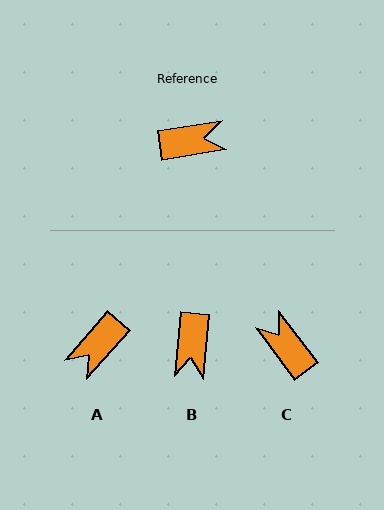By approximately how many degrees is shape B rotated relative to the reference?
Approximately 105 degrees clockwise.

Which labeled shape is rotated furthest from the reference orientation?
A, about 140 degrees away.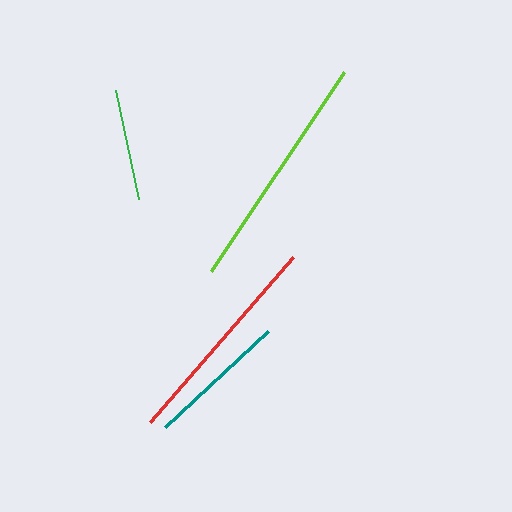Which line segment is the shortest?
The green line is the shortest at approximately 112 pixels.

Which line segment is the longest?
The lime line is the longest at approximately 239 pixels.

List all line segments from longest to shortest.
From longest to shortest: lime, red, teal, green.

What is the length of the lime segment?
The lime segment is approximately 239 pixels long.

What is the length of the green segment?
The green segment is approximately 112 pixels long.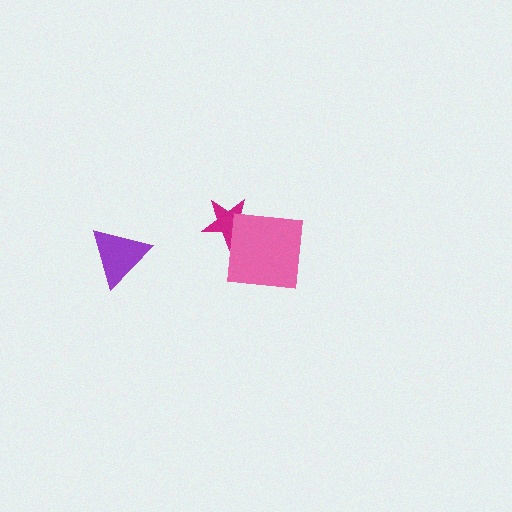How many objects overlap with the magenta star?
1 object overlaps with the magenta star.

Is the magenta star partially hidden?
Yes, it is partially covered by another shape.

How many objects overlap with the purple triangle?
0 objects overlap with the purple triangle.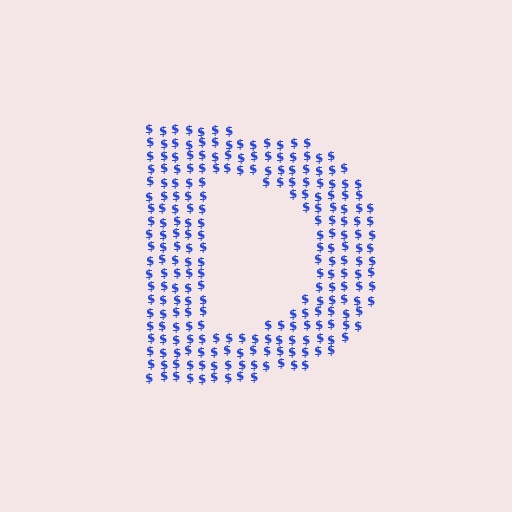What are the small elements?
The small elements are dollar signs.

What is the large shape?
The large shape is the letter D.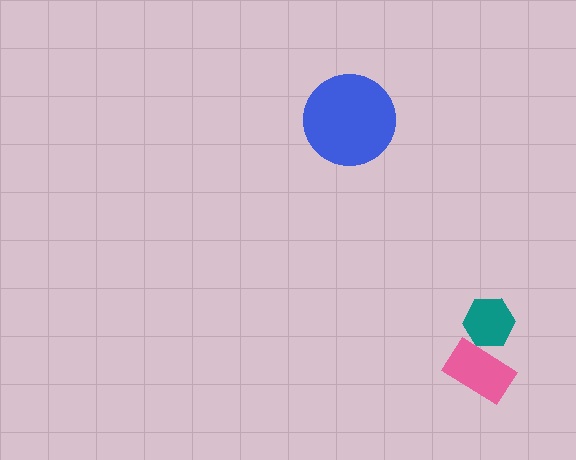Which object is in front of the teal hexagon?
The pink rectangle is in front of the teal hexagon.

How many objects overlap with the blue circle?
0 objects overlap with the blue circle.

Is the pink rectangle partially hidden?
No, no other shape covers it.